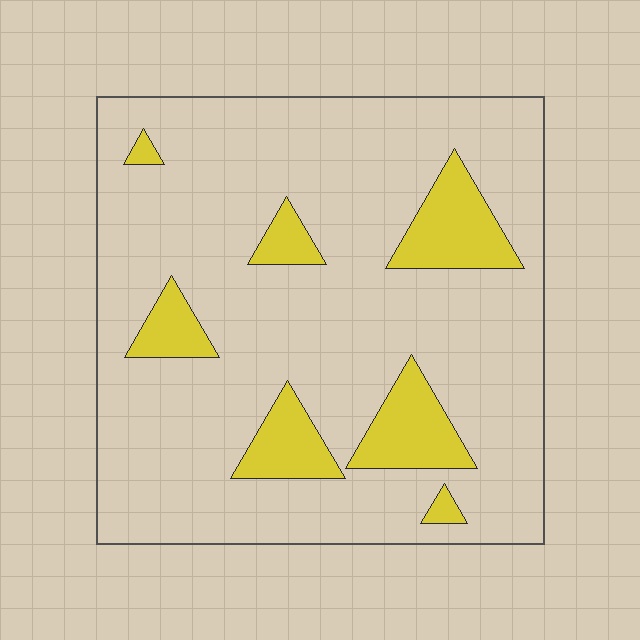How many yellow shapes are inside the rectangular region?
7.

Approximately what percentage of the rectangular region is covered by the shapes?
Approximately 15%.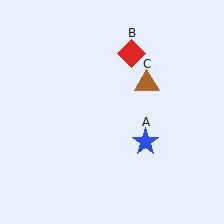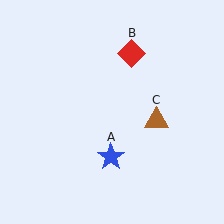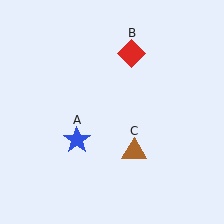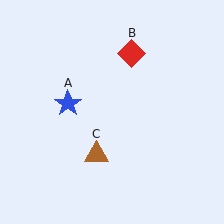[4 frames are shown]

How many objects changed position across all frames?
2 objects changed position: blue star (object A), brown triangle (object C).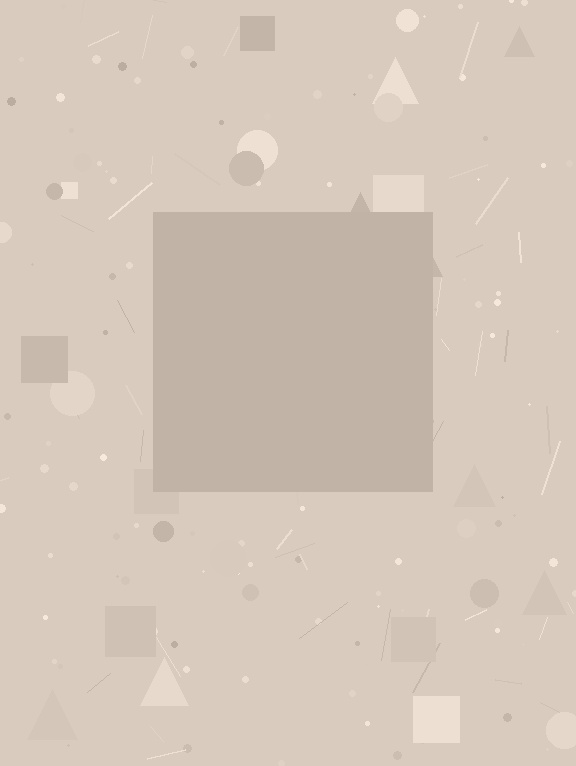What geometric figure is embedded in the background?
A square is embedded in the background.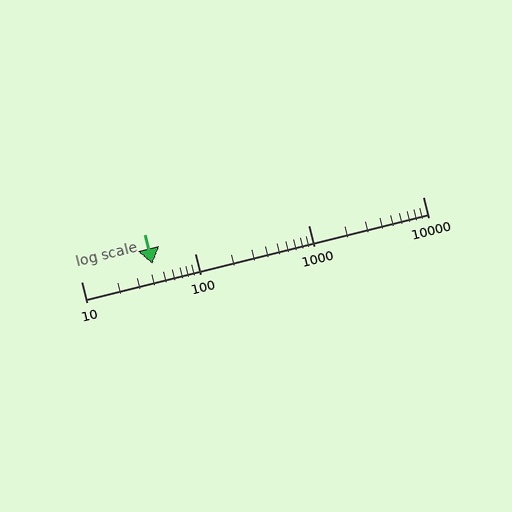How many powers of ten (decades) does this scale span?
The scale spans 3 decades, from 10 to 10000.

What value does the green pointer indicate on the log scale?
The pointer indicates approximately 42.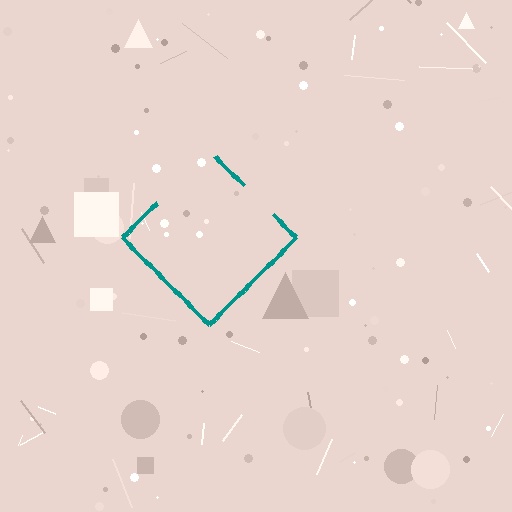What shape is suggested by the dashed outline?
The dashed outline suggests a diamond.